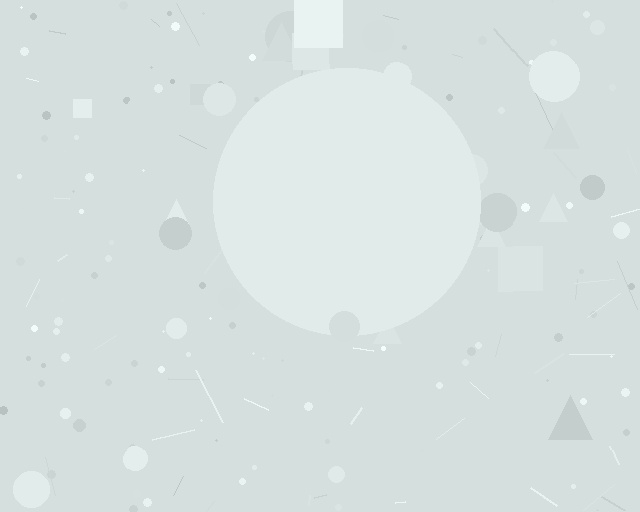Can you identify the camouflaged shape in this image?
The camouflaged shape is a circle.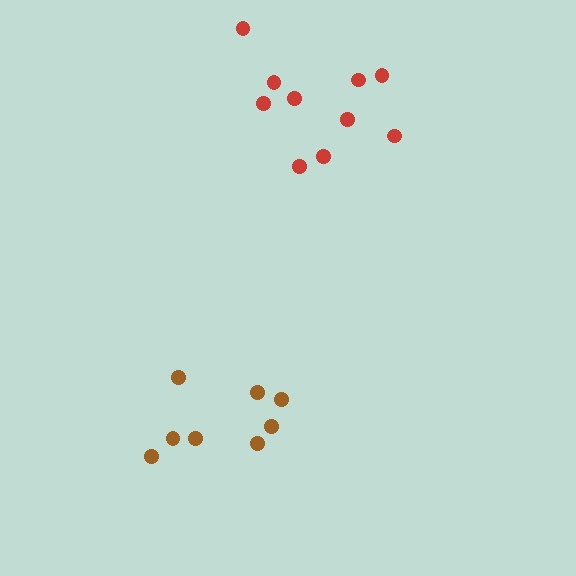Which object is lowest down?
The brown cluster is bottommost.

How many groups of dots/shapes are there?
There are 2 groups.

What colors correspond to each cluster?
The clusters are colored: brown, red.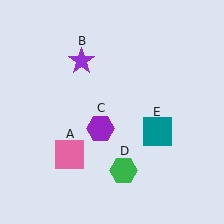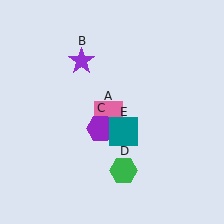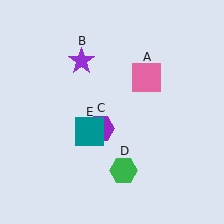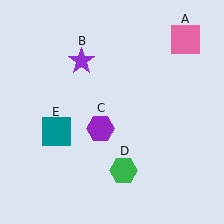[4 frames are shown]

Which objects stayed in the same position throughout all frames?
Purple star (object B) and purple hexagon (object C) and green hexagon (object D) remained stationary.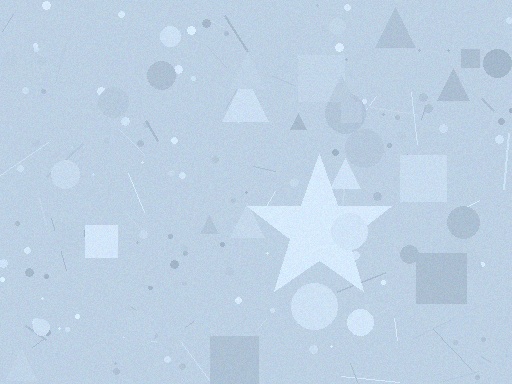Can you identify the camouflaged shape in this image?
The camouflaged shape is a star.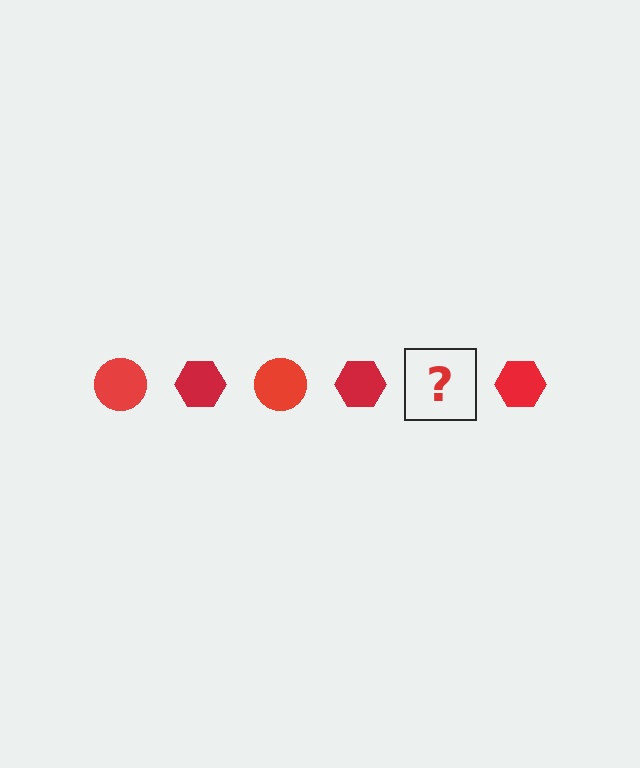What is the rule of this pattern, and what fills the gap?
The rule is that the pattern cycles through circle, hexagon shapes in red. The gap should be filled with a red circle.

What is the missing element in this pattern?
The missing element is a red circle.